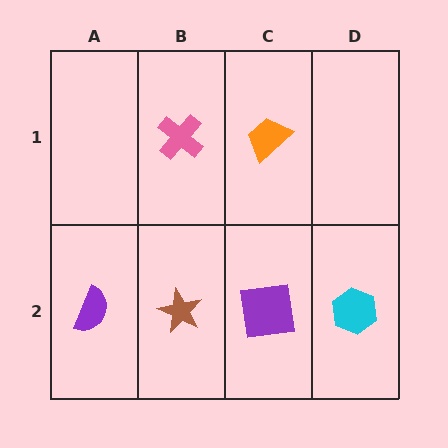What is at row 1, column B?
A pink cross.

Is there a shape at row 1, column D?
No, that cell is empty.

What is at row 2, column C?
A purple square.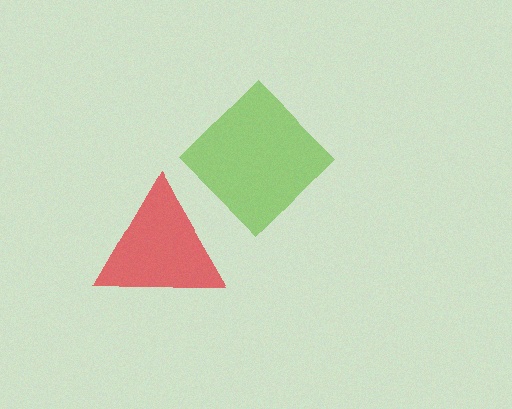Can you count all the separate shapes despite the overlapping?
Yes, there are 2 separate shapes.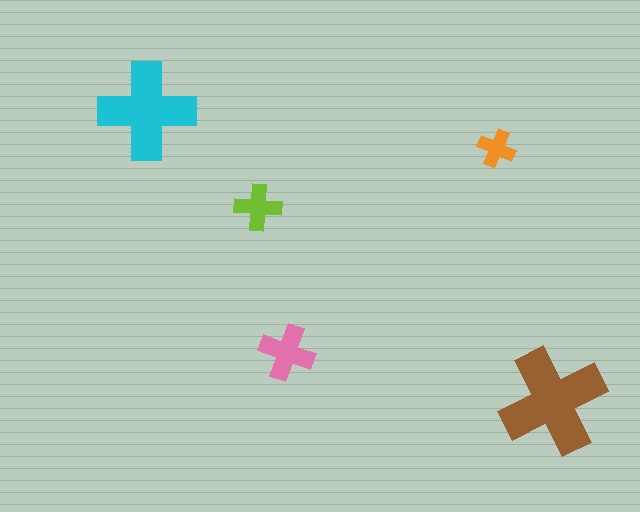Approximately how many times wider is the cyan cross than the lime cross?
About 2 times wider.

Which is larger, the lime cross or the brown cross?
The brown one.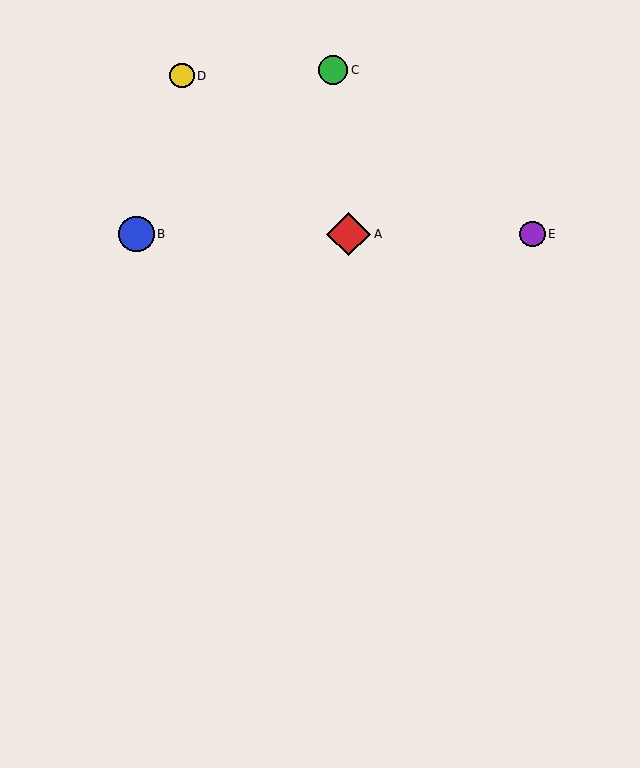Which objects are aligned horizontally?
Objects A, B, E are aligned horizontally.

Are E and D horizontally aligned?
No, E is at y≈234 and D is at y≈76.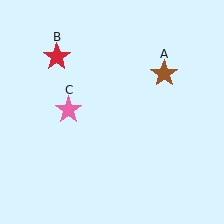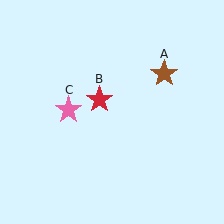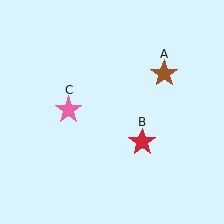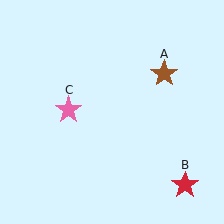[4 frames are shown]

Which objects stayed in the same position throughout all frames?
Brown star (object A) and pink star (object C) remained stationary.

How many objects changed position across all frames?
1 object changed position: red star (object B).